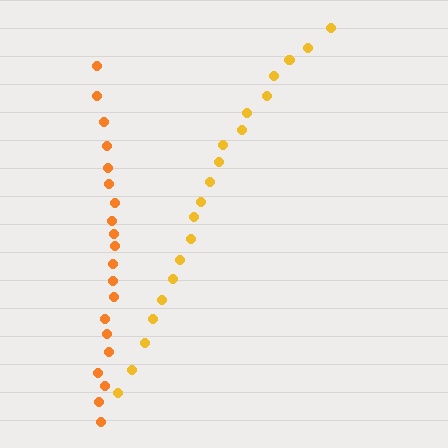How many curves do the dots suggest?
There are 2 distinct paths.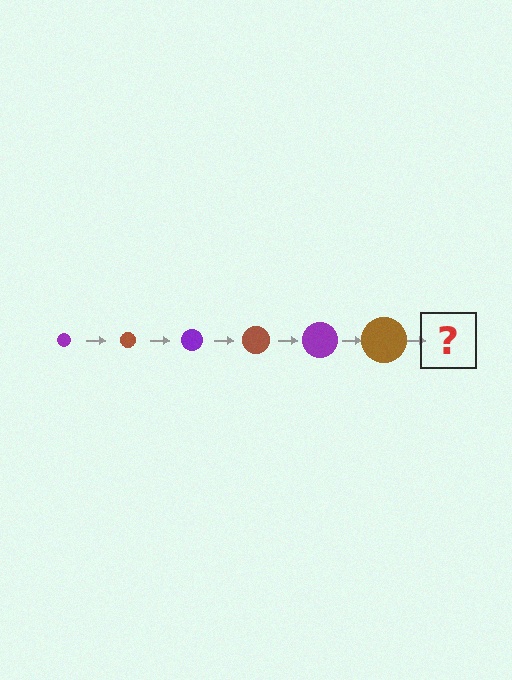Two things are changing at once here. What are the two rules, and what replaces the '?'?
The two rules are that the circle grows larger each step and the color cycles through purple and brown. The '?' should be a purple circle, larger than the previous one.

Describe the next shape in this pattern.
It should be a purple circle, larger than the previous one.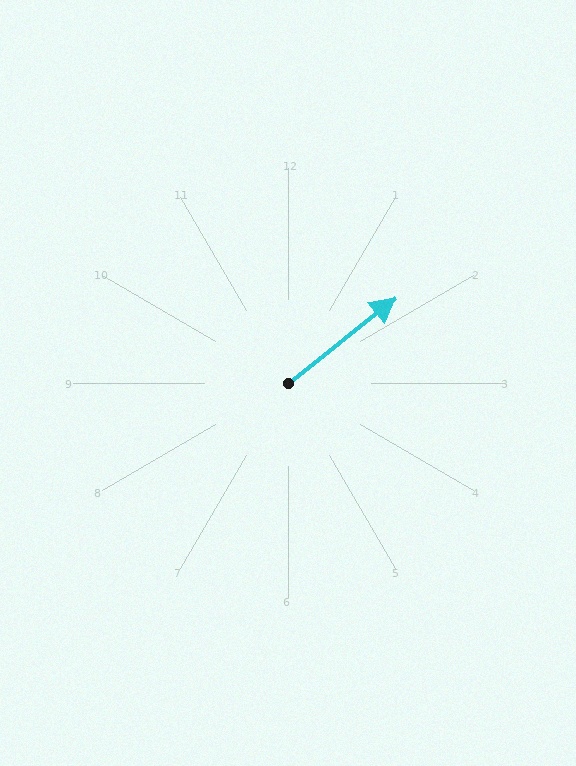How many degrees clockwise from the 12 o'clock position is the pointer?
Approximately 51 degrees.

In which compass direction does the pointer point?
Northeast.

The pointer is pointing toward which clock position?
Roughly 2 o'clock.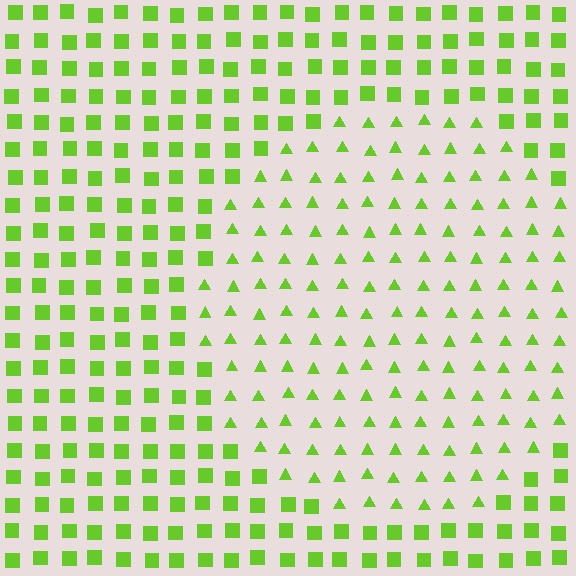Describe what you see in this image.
The image is filled with small lime elements arranged in a uniform grid. A circle-shaped region contains triangles, while the surrounding area contains squares. The boundary is defined purely by the change in element shape.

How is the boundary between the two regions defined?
The boundary is defined by a change in element shape: triangles inside vs. squares outside. All elements share the same color and spacing.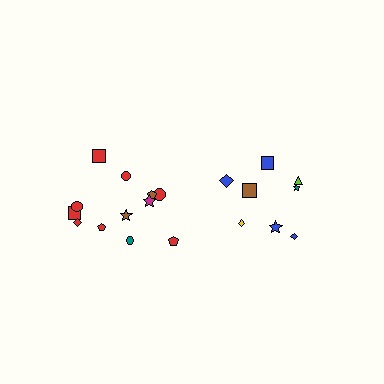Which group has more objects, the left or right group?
The left group.